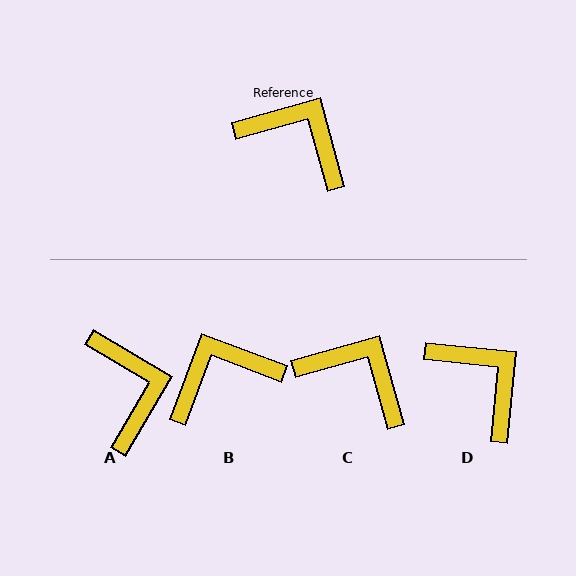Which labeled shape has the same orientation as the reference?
C.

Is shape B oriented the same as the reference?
No, it is off by about 54 degrees.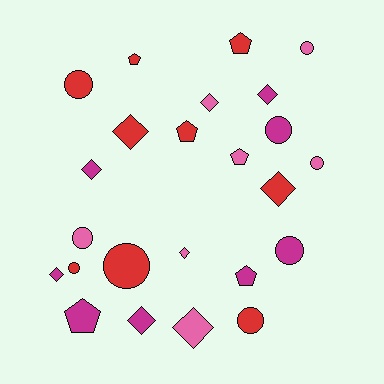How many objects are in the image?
There are 24 objects.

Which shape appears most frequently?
Diamond, with 9 objects.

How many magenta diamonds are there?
There are 4 magenta diamonds.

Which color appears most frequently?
Red, with 9 objects.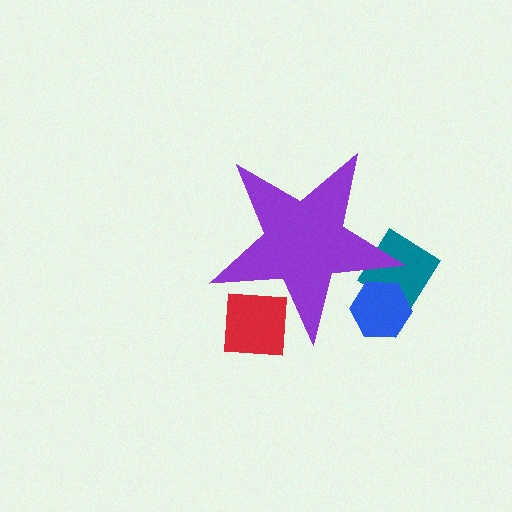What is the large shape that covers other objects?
A purple star.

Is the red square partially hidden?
Yes, the red square is partially hidden behind the purple star.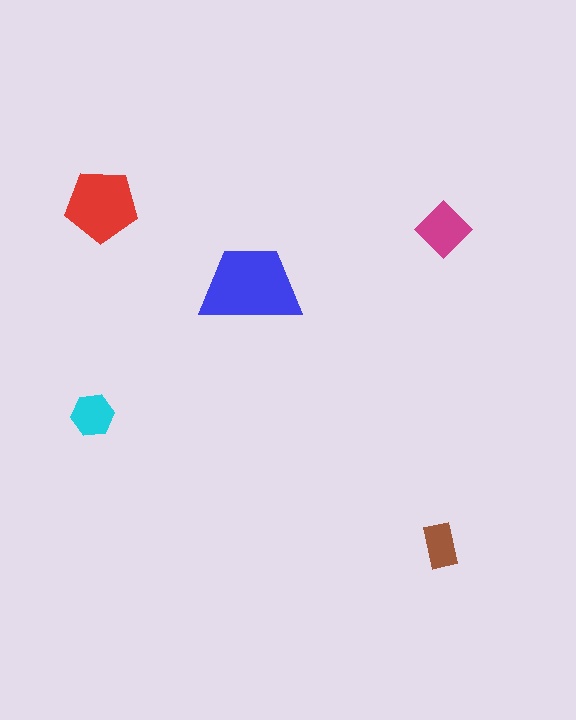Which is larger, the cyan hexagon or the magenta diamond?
The magenta diamond.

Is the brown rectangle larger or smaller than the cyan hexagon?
Smaller.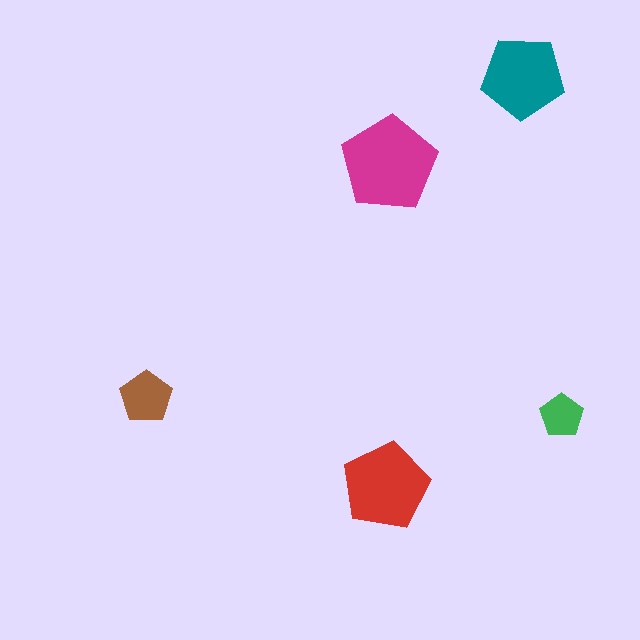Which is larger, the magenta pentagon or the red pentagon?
The magenta one.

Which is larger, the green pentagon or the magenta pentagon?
The magenta one.